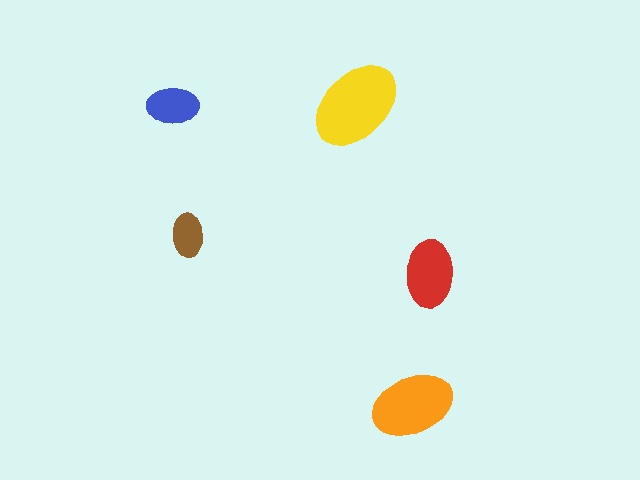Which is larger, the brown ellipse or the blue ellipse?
The blue one.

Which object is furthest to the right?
The red ellipse is rightmost.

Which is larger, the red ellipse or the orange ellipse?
The orange one.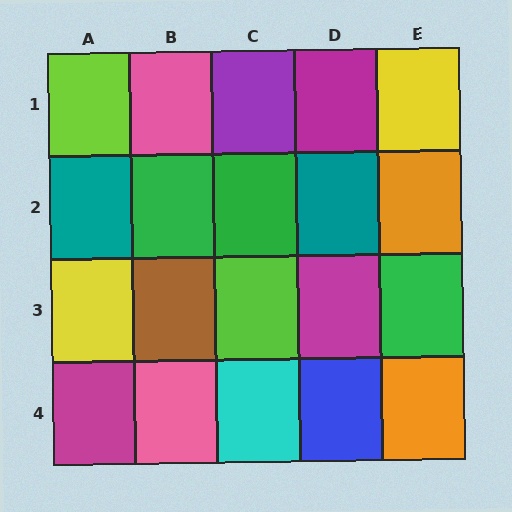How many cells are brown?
1 cell is brown.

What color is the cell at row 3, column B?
Brown.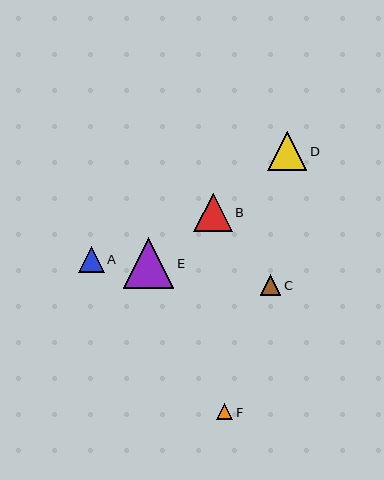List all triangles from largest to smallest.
From largest to smallest: E, D, B, A, C, F.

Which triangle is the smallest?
Triangle F is the smallest with a size of approximately 16 pixels.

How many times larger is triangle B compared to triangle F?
Triangle B is approximately 2.4 times the size of triangle F.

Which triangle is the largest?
Triangle E is the largest with a size of approximately 51 pixels.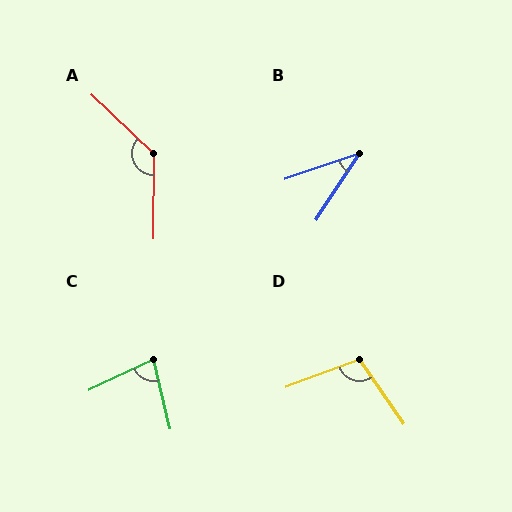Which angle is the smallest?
B, at approximately 38 degrees.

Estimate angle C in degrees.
Approximately 78 degrees.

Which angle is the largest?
A, at approximately 133 degrees.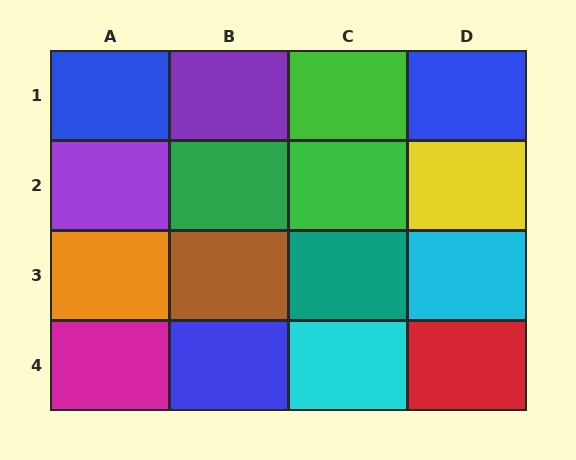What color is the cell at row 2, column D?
Yellow.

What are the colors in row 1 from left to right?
Blue, purple, green, blue.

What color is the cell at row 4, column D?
Red.